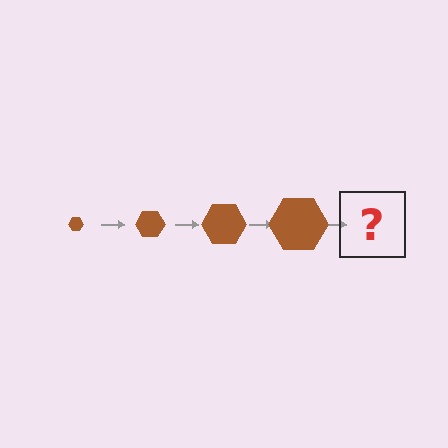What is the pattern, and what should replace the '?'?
The pattern is that the hexagon gets progressively larger each step. The '?' should be a brown hexagon, larger than the previous one.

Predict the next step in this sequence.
The next step is a brown hexagon, larger than the previous one.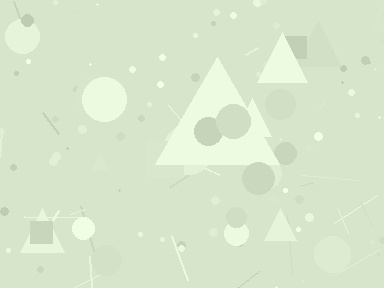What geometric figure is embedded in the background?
A triangle is embedded in the background.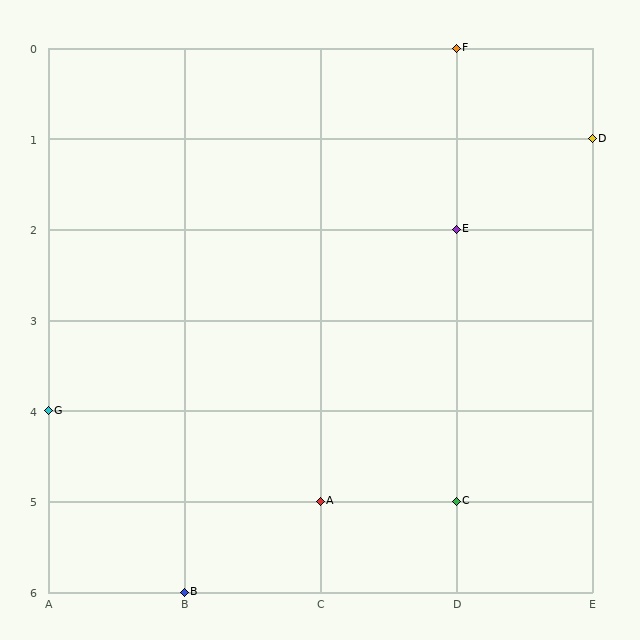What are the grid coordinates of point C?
Point C is at grid coordinates (D, 5).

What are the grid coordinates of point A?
Point A is at grid coordinates (C, 5).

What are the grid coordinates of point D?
Point D is at grid coordinates (E, 1).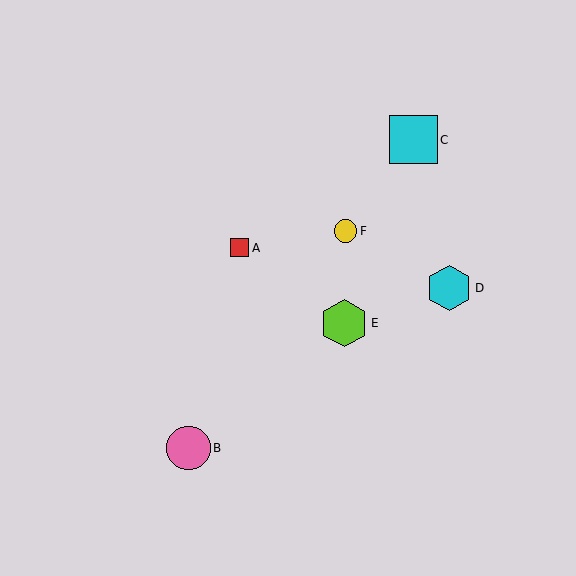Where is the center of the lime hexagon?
The center of the lime hexagon is at (344, 323).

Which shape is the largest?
The cyan square (labeled C) is the largest.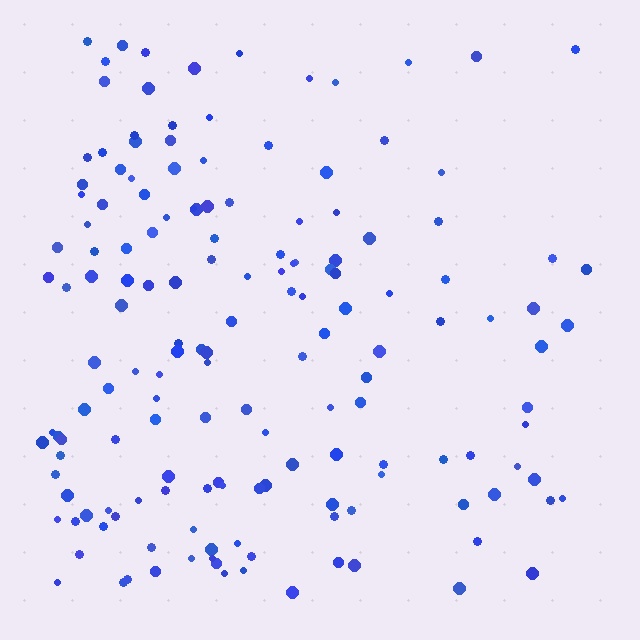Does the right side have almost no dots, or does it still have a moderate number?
Still a moderate number, just noticeably fewer than the left.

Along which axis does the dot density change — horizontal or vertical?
Horizontal.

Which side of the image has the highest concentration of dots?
The left.